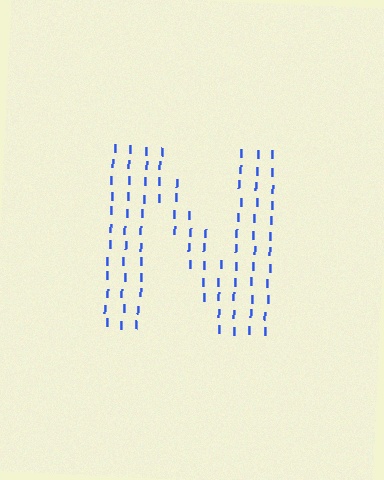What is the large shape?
The large shape is the letter N.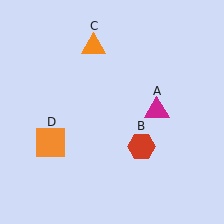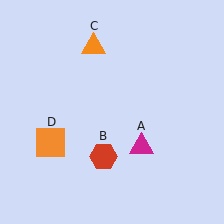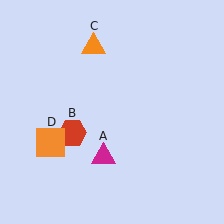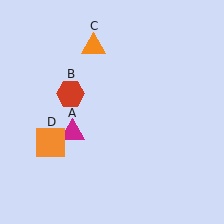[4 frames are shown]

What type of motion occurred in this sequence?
The magenta triangle (object A), red hexagon (object B) rotated clockwise around the center of the scene.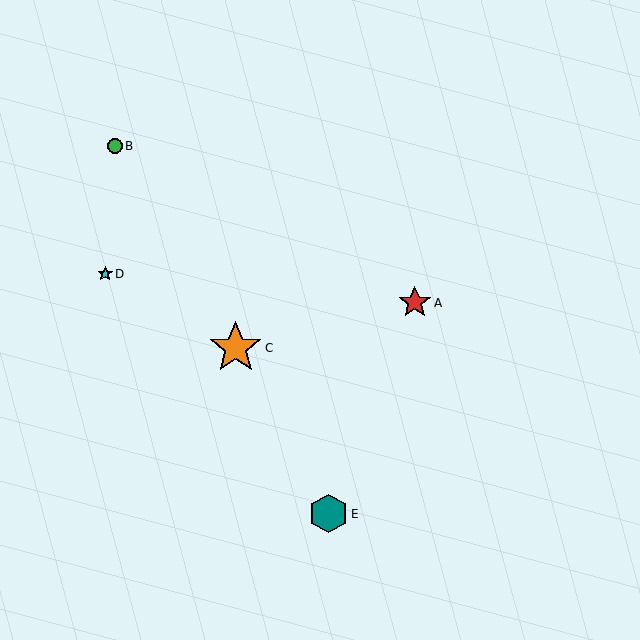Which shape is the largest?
The orange star (labeled C) is the largest.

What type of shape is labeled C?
Shape C is an orange star.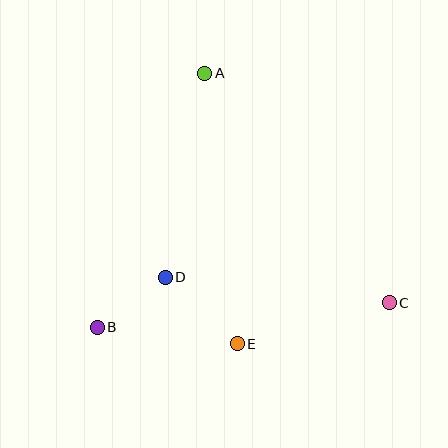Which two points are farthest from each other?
Points A and C are farthest from each other.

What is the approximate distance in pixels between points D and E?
The distance between D and E is approximately 98 pixels.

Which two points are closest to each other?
Points B and D are closest to each other.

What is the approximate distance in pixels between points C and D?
The distance between C and D is approximately 225 pixels.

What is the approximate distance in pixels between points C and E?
The distance between C and E is approximately 157 pixels.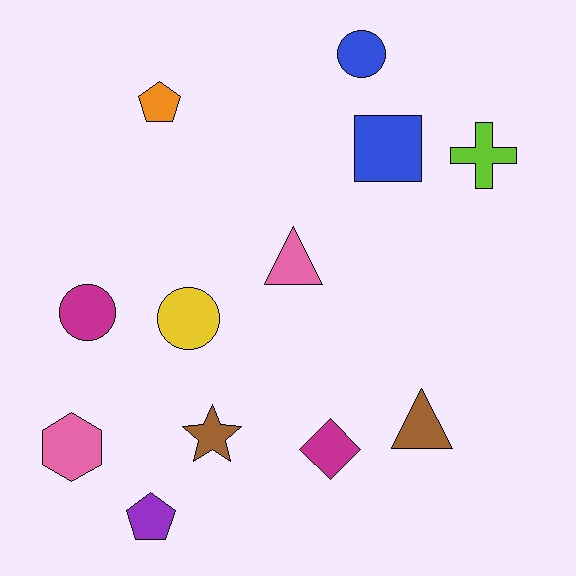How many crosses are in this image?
There is 1 cross.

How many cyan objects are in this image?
There are no cyan objects.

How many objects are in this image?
There are 12 objects.